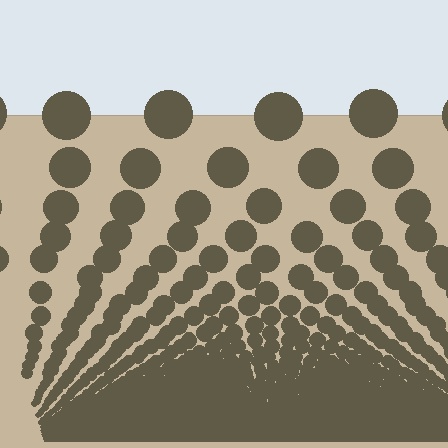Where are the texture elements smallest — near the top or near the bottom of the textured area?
Near the bottom.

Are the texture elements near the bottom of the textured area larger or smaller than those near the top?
Smaller. The gradient is inverted — elements near the bottom are smaller and denser.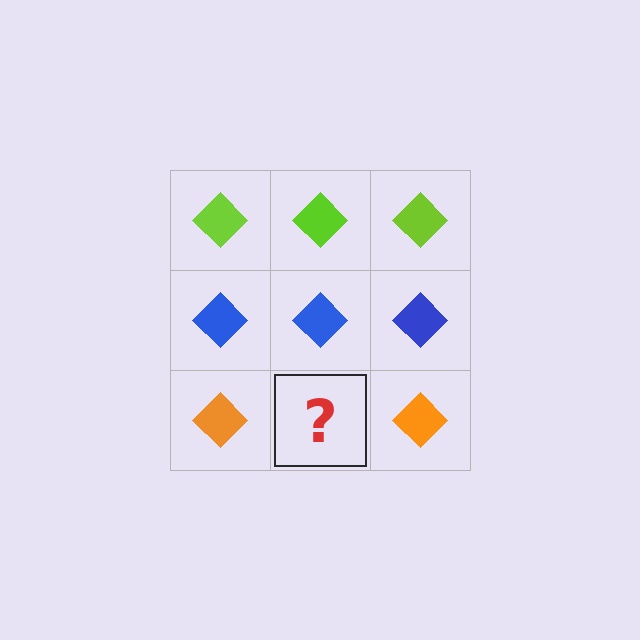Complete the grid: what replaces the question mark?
The question mark should be replaced with an orange diamond.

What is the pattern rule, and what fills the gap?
The rule is that each row has a consistent color. The gap should be filled with an orange diamond.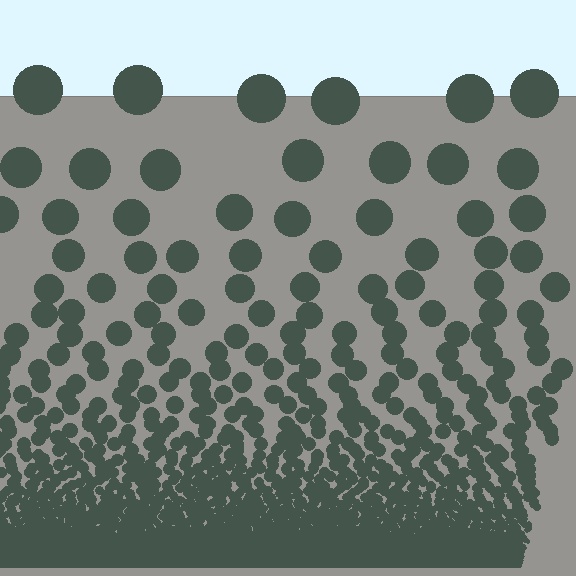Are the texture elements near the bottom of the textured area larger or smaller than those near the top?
Smaller. The gradient is inverted — elements near the bottom are smaller and denser.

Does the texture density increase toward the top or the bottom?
Density increases toward the bottom.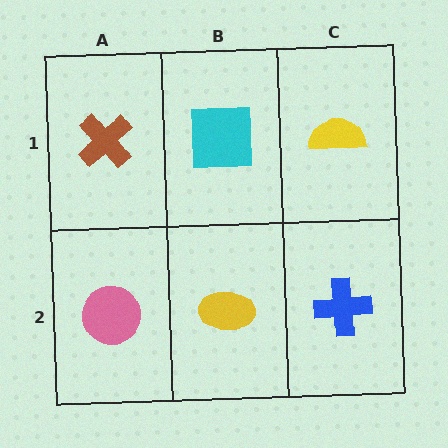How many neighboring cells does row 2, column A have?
2.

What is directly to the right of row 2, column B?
A blue cross.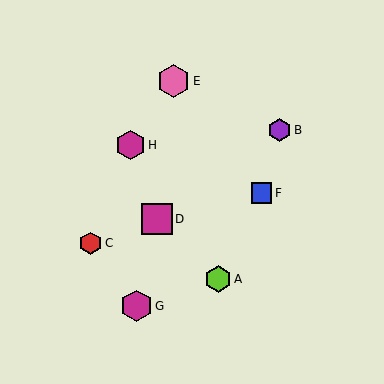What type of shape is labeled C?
Shape C is a red hexagon.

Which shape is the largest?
The pink hexagon (labeled E) is the largest.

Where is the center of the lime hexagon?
The center of the lime hexagon is at (218, 279).